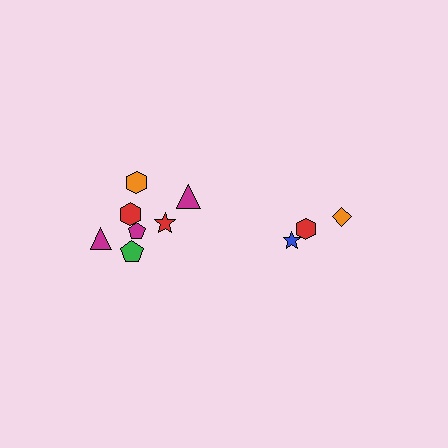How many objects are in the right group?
There are 3 objects.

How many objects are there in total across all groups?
There are 10 objects.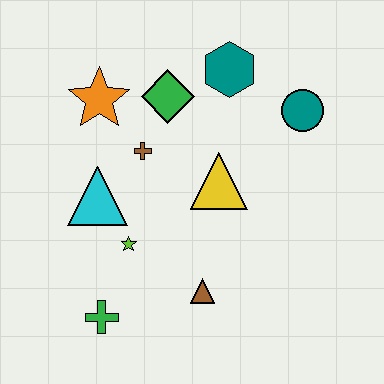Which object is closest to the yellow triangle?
The brown cross is closest to the yellow triangle.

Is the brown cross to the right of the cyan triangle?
Yes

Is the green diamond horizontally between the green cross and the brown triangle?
Yes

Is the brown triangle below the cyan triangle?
Yes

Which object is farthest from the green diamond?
The green cross is farthest from the green diamond.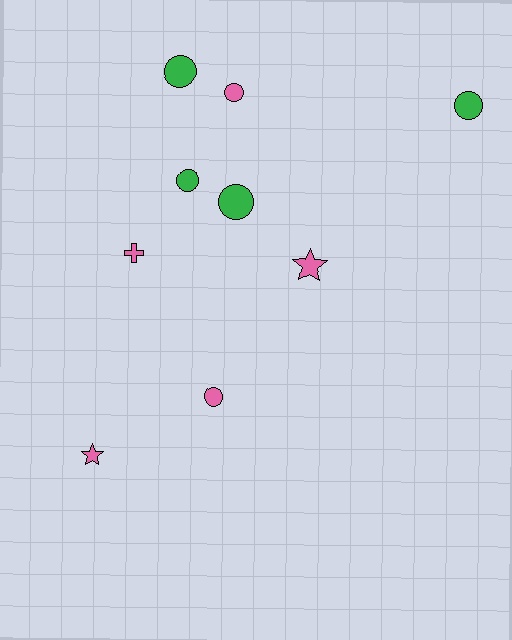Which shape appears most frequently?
Circle, with 6 objects.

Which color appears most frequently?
Pink, with 5 objects.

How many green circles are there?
There are 4 green circles.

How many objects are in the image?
There are 9 objects.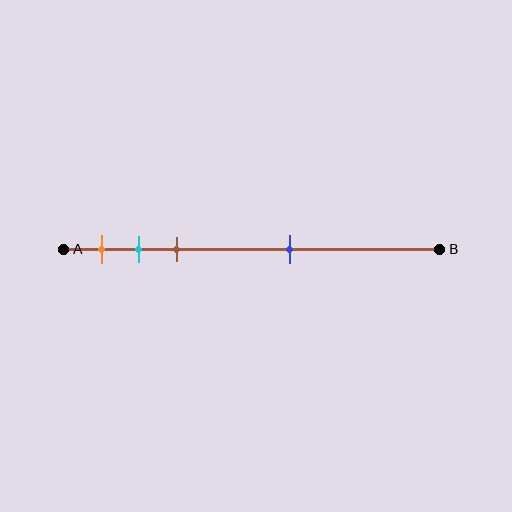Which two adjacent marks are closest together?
The cyan and brown marks are the closest adjacent pair.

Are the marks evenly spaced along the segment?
No, the marks are not evenly spaced.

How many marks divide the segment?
There are 4 marks dividing the segment.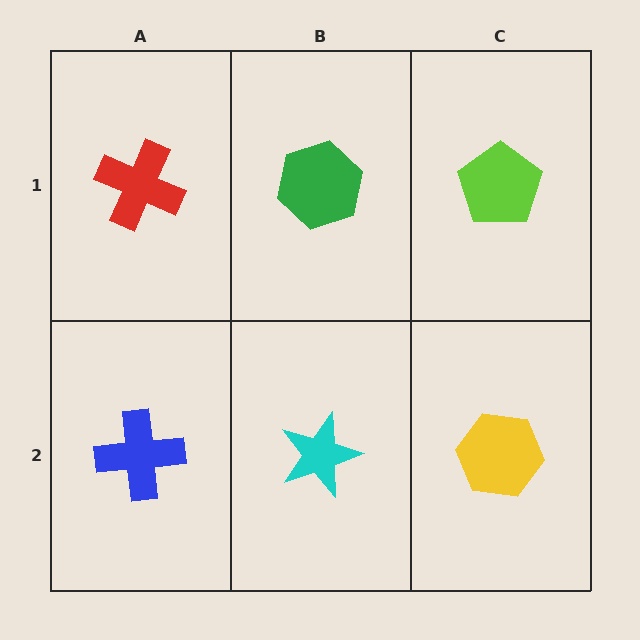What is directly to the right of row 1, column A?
A green hexagon.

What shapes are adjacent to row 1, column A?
A blue cross (row 2, column A), a green hexagon (row 1, column B).